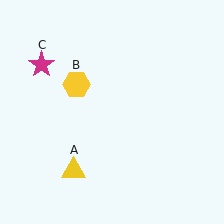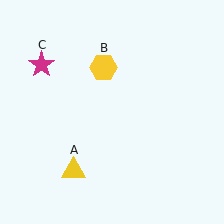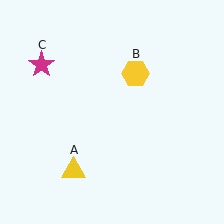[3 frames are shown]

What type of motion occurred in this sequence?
The yellow hexagon (object B) rotated clockwise around the center of the scene.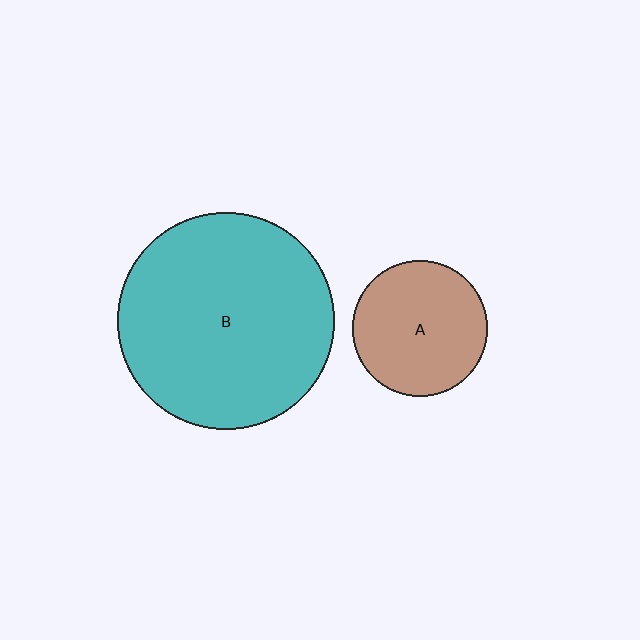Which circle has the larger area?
Circle B (teal).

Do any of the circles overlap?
No, none of the circles overlap.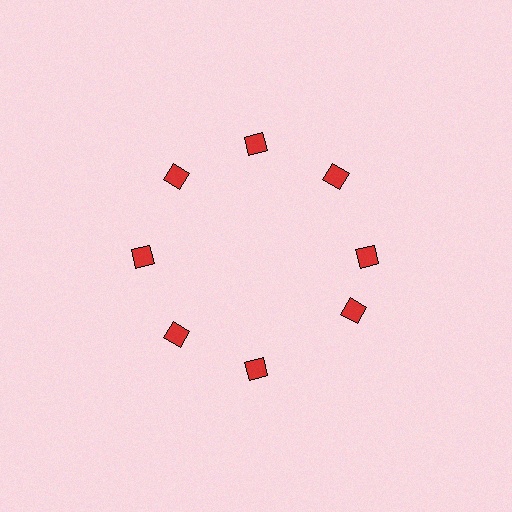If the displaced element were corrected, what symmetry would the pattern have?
It would have 8-fold rotational symmetry — the pattern would map onto itself every 45 degrees.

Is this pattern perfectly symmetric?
No. The 8 red diamonds are arranged in a ring, but one element near the 4 o'clock position is rotated out of alignment along the ring, breaking the 8-fold rotational symmetry.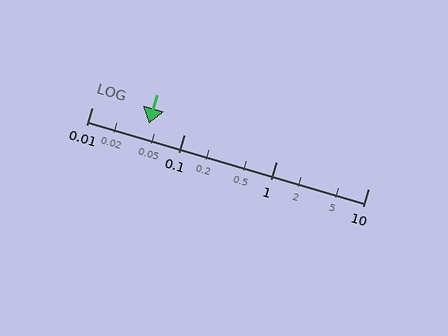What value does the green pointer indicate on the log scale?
The pointer indicates approximately 0.042.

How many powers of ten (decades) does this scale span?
The scale spans 3 decades, from 0.01 to 10.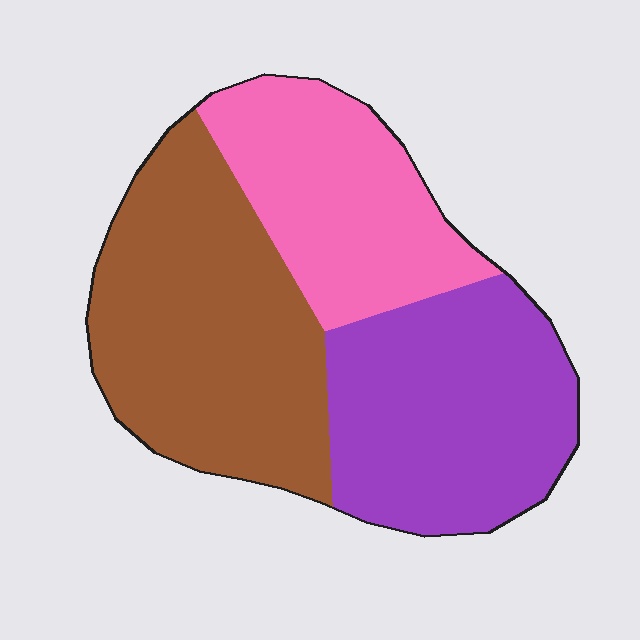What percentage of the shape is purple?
Purple takes up between a third and a half of the shape.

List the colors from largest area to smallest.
From largest to smallest: brown, purple, pink.